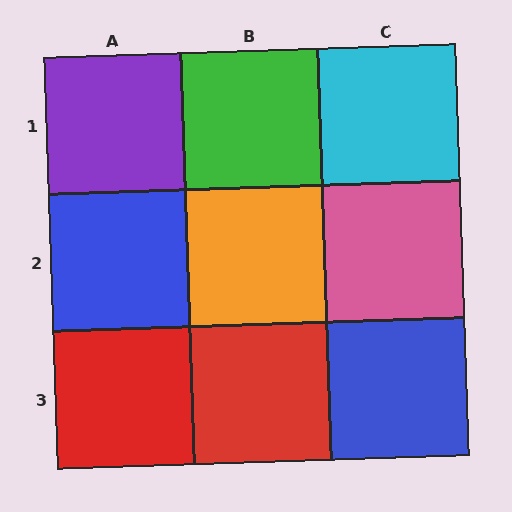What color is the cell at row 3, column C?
Blue.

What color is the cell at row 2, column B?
Orange.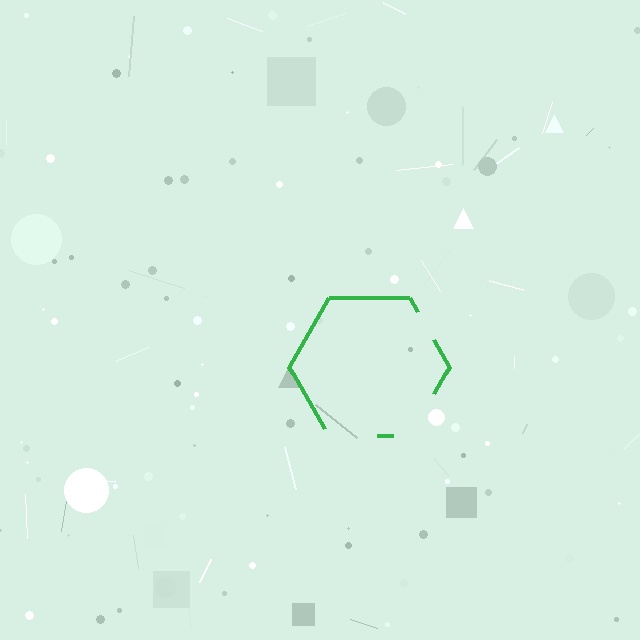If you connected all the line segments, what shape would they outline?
They would outline a hexagon.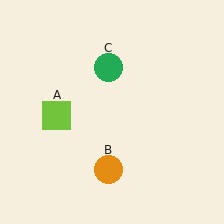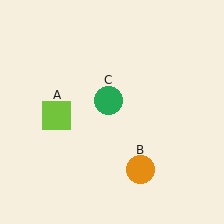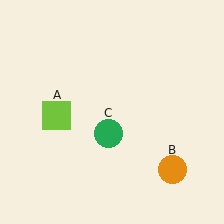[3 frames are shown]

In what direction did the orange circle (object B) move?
The orange circle (object B) moved right.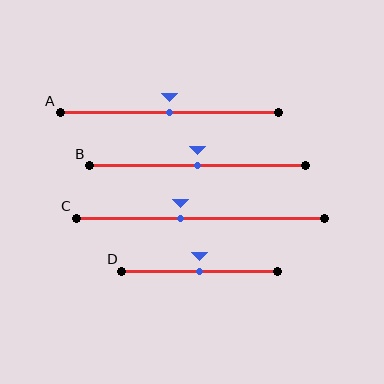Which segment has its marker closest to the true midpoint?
Segment A has its marker closest to the true midpoint.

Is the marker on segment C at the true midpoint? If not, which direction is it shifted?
No, the marker on segment C is shifted to the left by about 8% of the segment length.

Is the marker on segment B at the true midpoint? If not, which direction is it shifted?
Yes, the marker on segment B is at the true midpoint.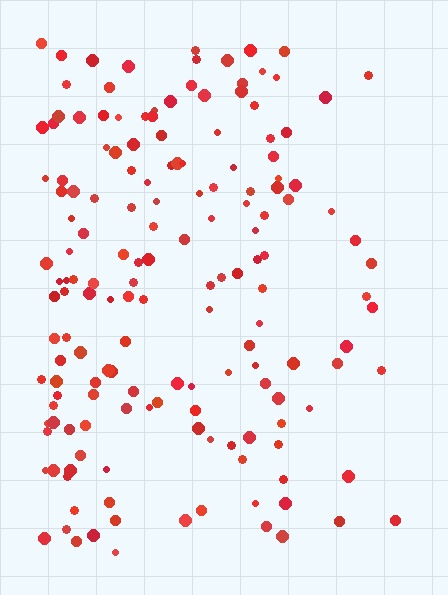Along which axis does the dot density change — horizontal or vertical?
Horizontal.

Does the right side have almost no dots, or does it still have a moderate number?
Still a moderate number, just noticeably fewer than the left.